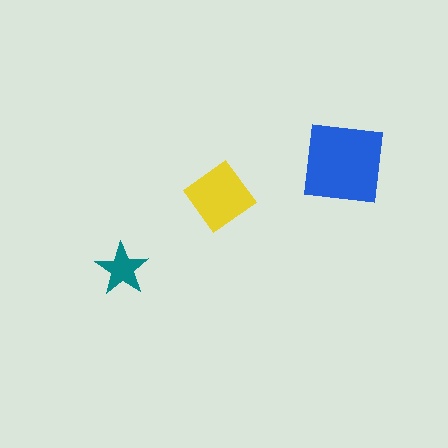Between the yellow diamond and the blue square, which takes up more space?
The blue square.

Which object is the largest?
The blue square.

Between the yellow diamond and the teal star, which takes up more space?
The yellow diamond.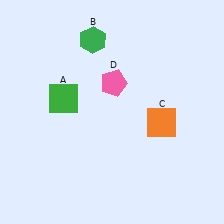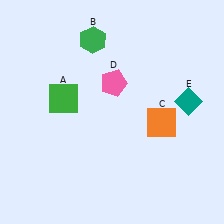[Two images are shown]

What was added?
A teal diamond (E) was added in Image 2.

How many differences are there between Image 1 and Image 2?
There is 1 difference between the two images.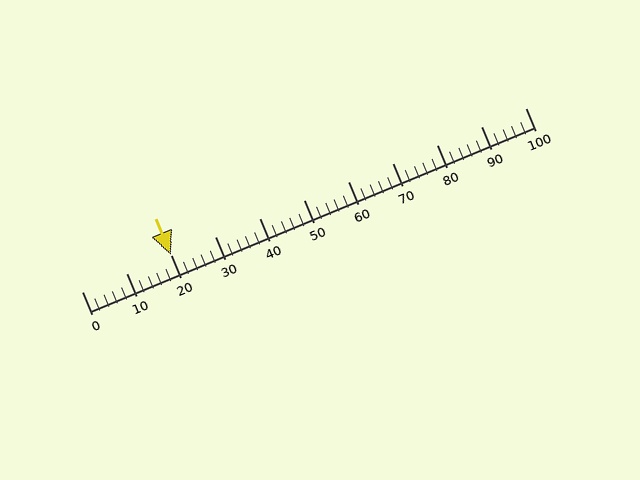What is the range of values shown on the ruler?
The ruler shows values from 0 to 100.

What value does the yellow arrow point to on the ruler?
The yellow arrow points to approximately 20.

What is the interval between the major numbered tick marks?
The major tick marks are spaced 10 units apart.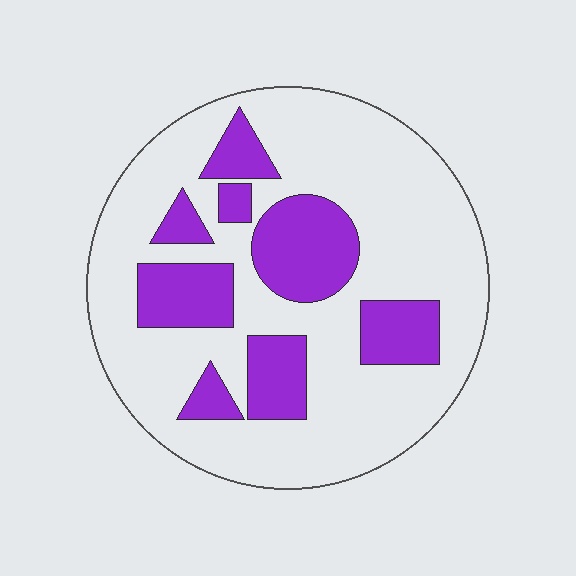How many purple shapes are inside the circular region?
8.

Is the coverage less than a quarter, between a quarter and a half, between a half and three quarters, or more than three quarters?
Between a quarter and a half.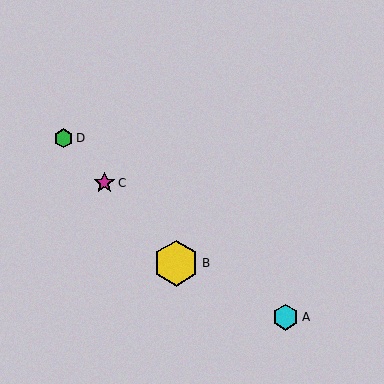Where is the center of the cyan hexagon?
The center of the cyan hexagon is at (286, 317).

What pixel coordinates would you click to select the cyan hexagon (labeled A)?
Click at (286, 317) to select the cyan hexagon A.